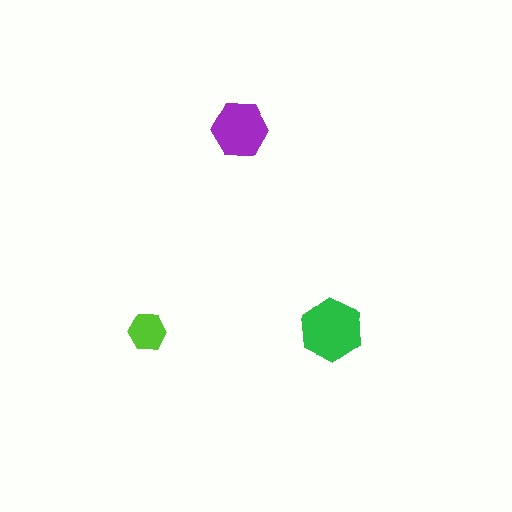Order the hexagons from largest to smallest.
the green one, the purple one, the lime one.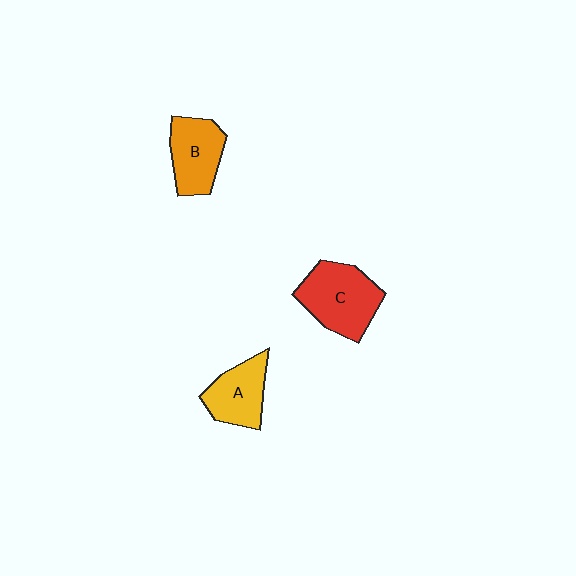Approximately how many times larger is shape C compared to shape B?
Approximately 1.3 times.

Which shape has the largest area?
Shape C (red).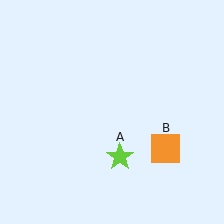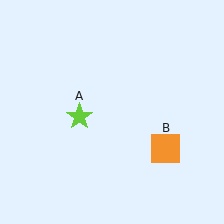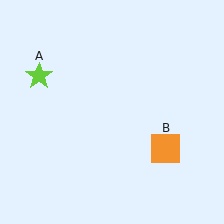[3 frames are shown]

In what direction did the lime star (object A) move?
The lime star (object A) moved up and to the left.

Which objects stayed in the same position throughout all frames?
Orange square (object B) remained stationary.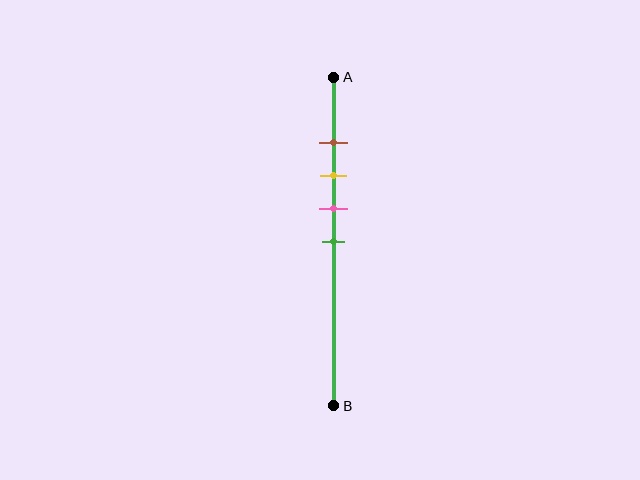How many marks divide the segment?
There are 4 marks dividing the segment.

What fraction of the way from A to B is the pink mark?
The pink mark is approximately 40% (0.4) of the way from A to B.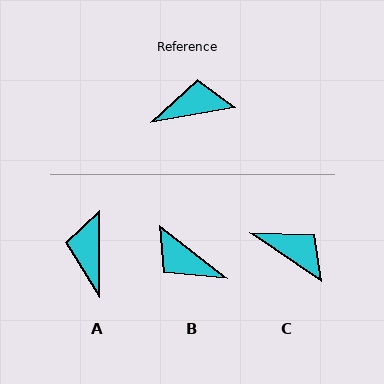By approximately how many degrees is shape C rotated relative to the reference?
Approximately 44 degrees clockwise.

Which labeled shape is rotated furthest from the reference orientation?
B, about 132 degrees away.